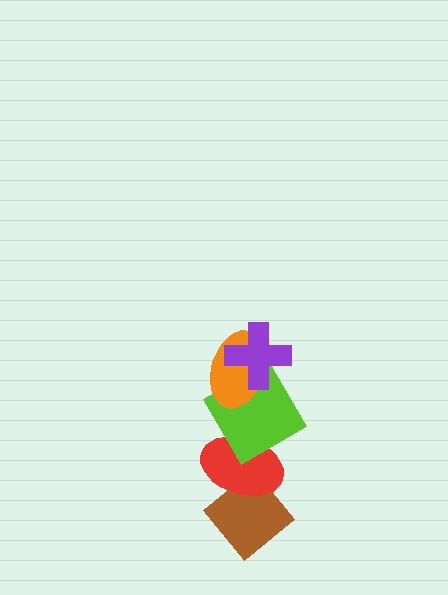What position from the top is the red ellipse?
The red ellipse is 4th from the top.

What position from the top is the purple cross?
The purple cross is 1st from the top.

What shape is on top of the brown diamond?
The red ellipse is on top of the brown diamond.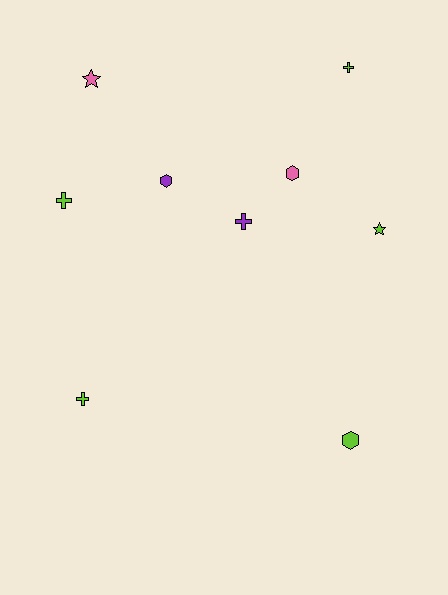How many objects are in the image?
There are 9 objects.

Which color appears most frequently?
Lime, with 5 objects.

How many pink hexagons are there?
There is 1 pink hexagon.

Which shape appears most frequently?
Cross, with 4 objects.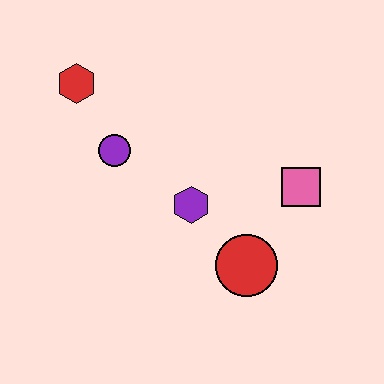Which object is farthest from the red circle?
The red hexagon is farthest from the red circle.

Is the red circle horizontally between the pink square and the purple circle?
Yes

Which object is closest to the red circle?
The purple hexagon is closest to the red circle.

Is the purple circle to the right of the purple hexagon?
No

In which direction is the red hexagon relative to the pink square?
The red hexagon is to the left of the pink square.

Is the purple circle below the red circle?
No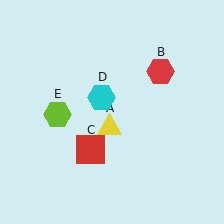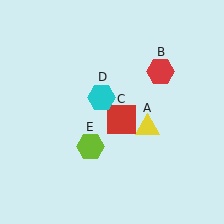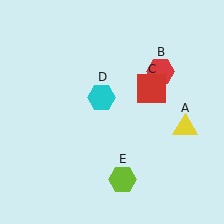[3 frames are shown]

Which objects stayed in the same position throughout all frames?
Red hexagon (object B) and cyan hexagon (object D) remained stationary.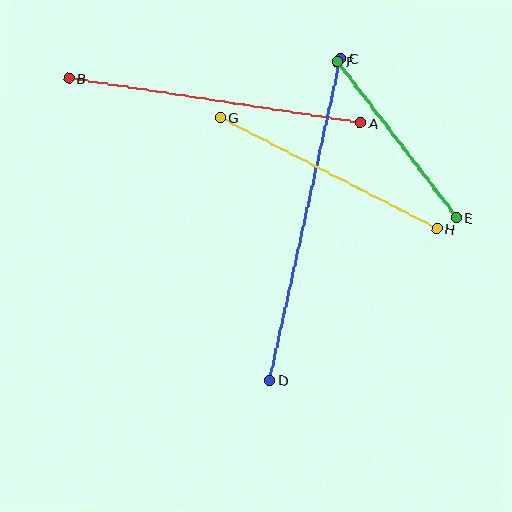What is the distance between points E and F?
The distance is approximately 196 pixels.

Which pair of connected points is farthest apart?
Points C and D are farthest apart.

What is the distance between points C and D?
The distance is approximately 330 pixels.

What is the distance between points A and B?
The distance is approximately 295 pixels.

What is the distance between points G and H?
The distance is approximately 243 pixels.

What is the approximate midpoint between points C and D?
The midpoint is at approximately (305, 219) pixels.